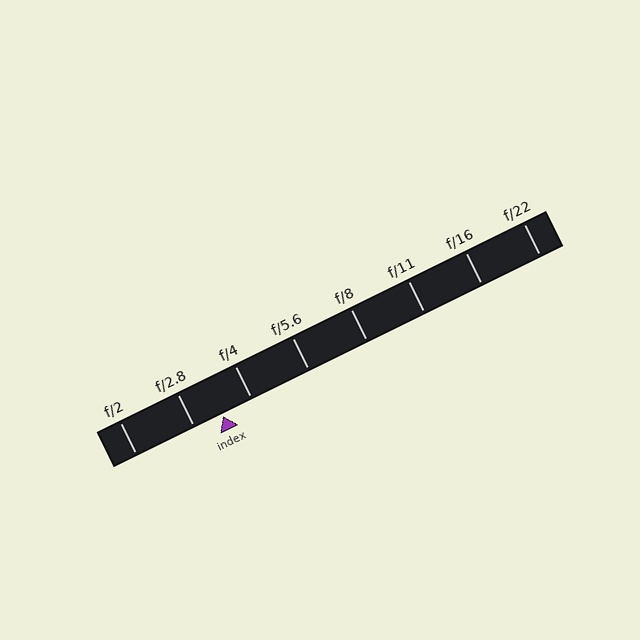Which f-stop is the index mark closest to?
The index mark is closest to f/2.8.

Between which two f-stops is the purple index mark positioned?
The index mark is between f/2.8 and f/4.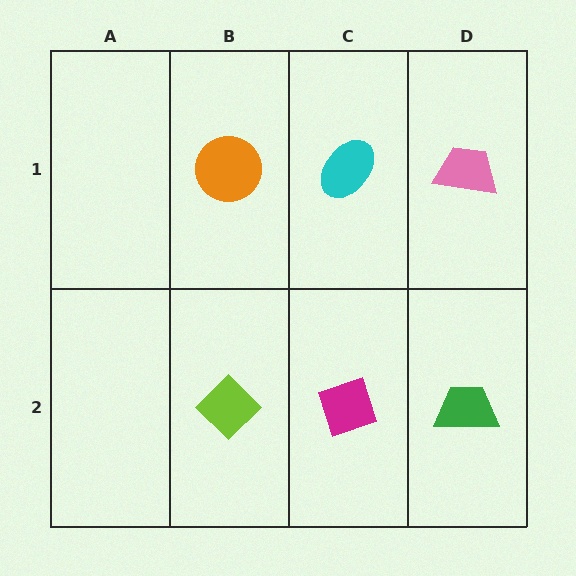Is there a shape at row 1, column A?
No, that cell is empty.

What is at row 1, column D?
A pink trapezoid.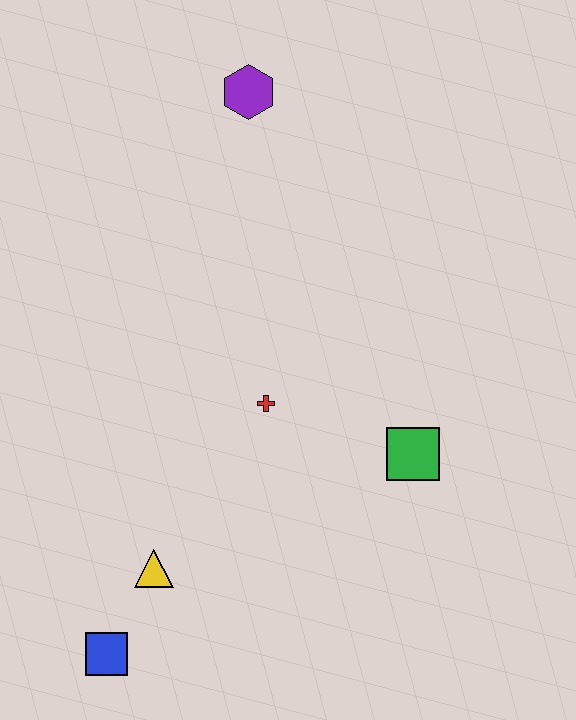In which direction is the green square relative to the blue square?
The green square is to the right of the blue square.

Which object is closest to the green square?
The red cross is closest to the green square.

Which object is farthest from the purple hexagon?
The blue square is farthest from the purple hexagon.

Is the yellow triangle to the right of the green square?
No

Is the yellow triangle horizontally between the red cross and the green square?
No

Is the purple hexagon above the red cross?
Yes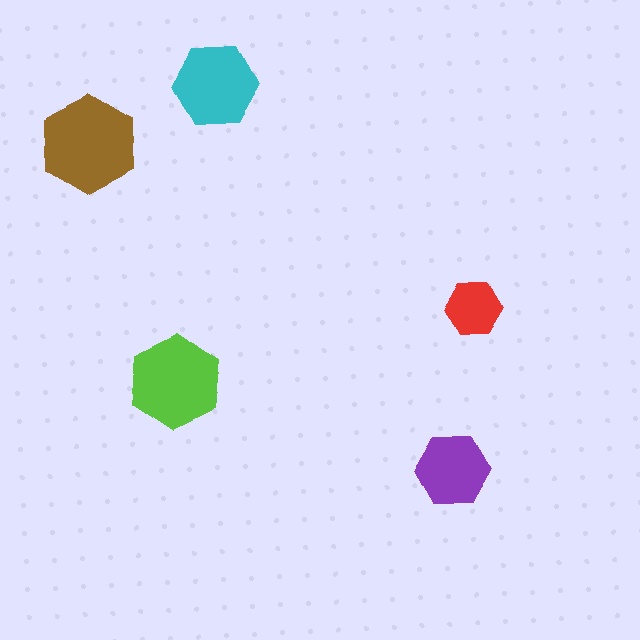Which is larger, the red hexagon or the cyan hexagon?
The cyan one.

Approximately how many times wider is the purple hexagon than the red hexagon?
About 1.5 times wider.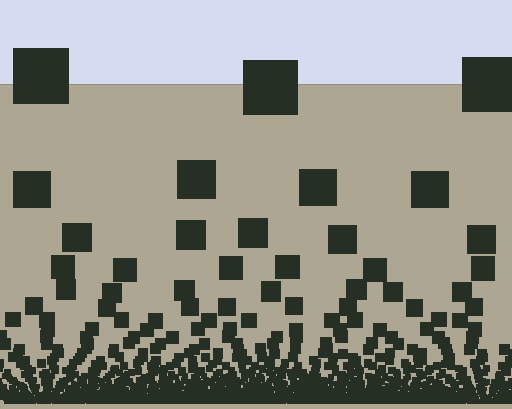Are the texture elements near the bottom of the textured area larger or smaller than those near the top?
Smaller. The gradient is inverted — elements near the bottom are smaller and denser.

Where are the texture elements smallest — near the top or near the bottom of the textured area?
Near the bottom.